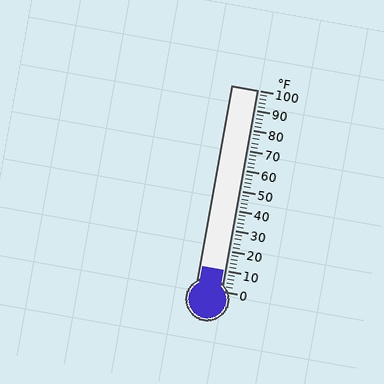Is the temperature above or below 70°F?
The temperature is below 70°F.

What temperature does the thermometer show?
The thermometer shows approximately 10°F.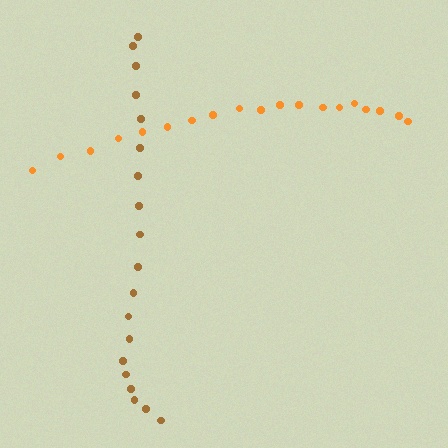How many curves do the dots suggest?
There are 2 distinct paths.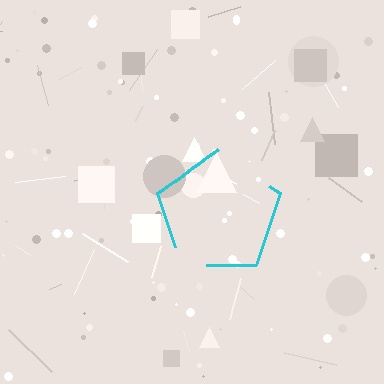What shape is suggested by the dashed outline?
The dashed outline suggests a pentagon.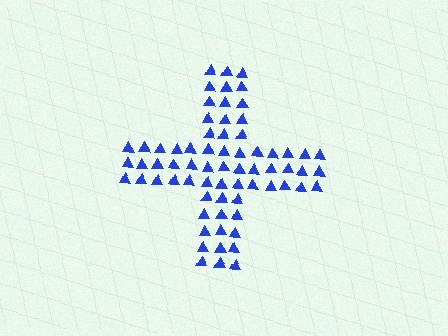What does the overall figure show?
The overall figure shows a cross.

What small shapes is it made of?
It is made of small triangles.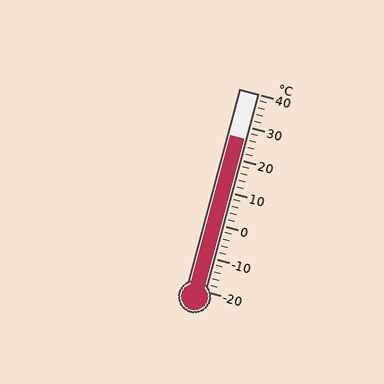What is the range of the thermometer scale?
The thermometer scale ranges from -20°C to 40°C.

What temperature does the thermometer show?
The thermometer shows approximately 26°C.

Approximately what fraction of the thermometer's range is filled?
The thermometer is filled to approximately 75% of its range.